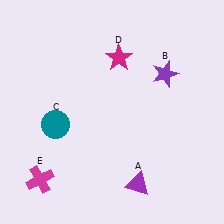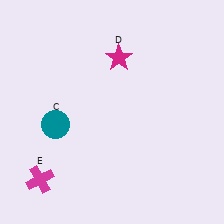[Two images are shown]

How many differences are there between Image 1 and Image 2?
There are 2 differences between the two images.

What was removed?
The purple star (B), the purple triangle (A) were removed in Image 2.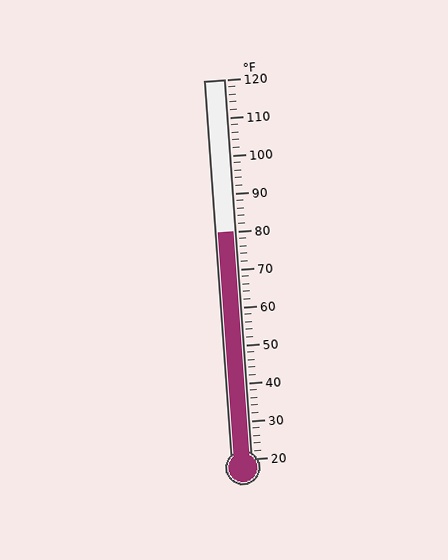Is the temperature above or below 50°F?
The temperature is above 50°F.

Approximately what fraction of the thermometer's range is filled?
The thermometer is filled to approximately 60% of its range.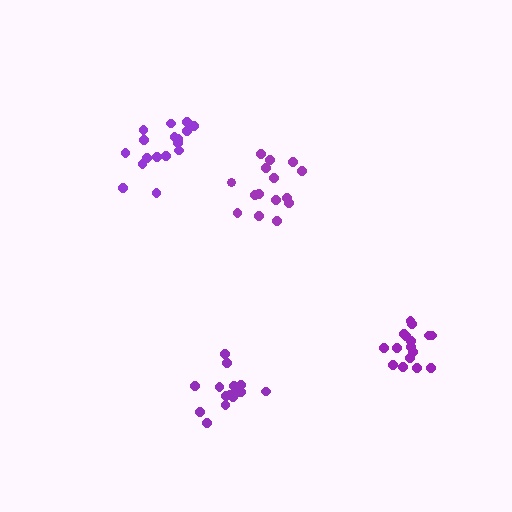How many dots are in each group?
Group 1: 16 dots, Group 2: 15 dots, Group 3: 16 dots, Group 4: 17 dots (64 total).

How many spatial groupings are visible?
There are 4 spatial groupings.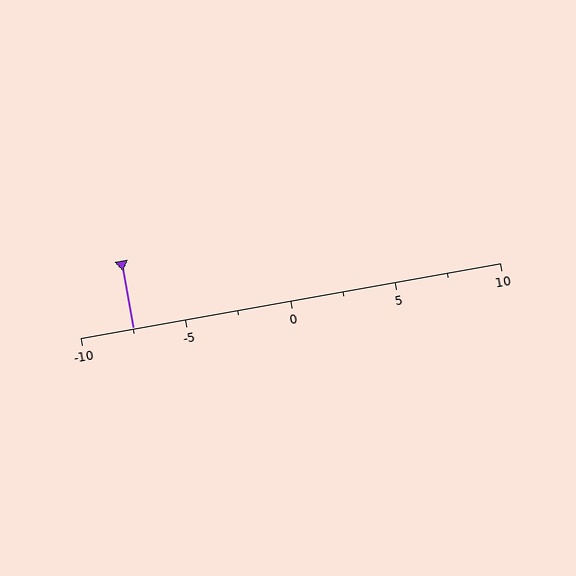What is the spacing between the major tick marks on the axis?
The major ticks are spaced 5 apart.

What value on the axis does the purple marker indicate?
The marker indicates approximately -7.5.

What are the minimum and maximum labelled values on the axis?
The axis runs from -10 to 10.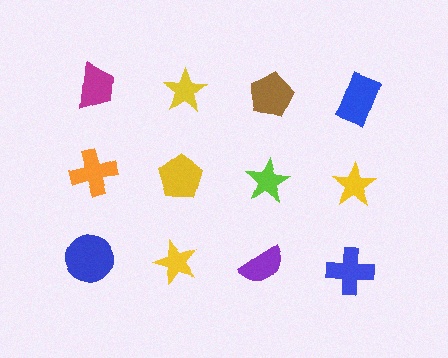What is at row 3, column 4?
A blue cross.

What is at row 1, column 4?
A blue rectangle.